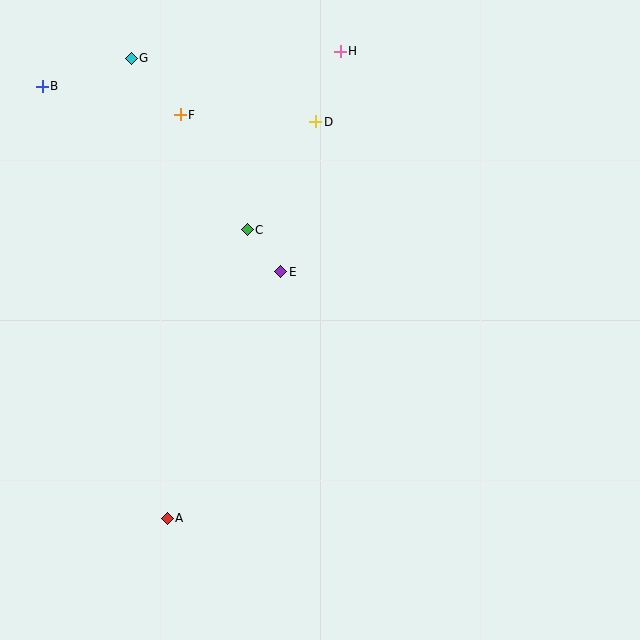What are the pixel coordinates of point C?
Point C is at (247, 230).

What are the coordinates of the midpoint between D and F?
The midpoint between D and F is at (248, 118).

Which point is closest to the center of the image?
Point E at (281, 272) is closest to the center.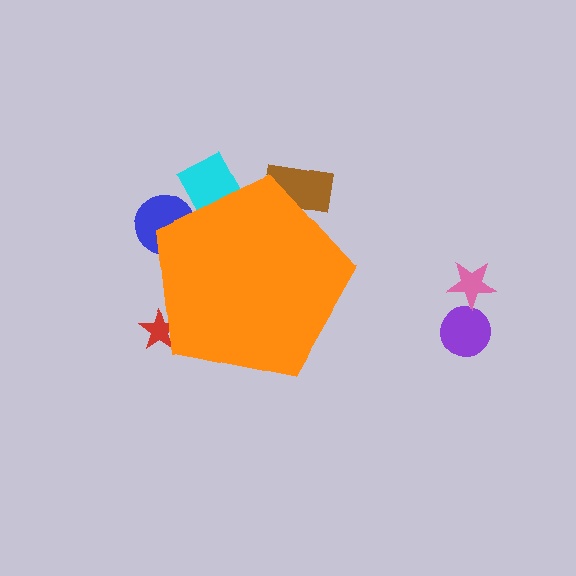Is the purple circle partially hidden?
No, the purple circle is fully visible.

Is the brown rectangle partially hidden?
Yes, the brown rectangle is partially hidden behind the orange pentagon.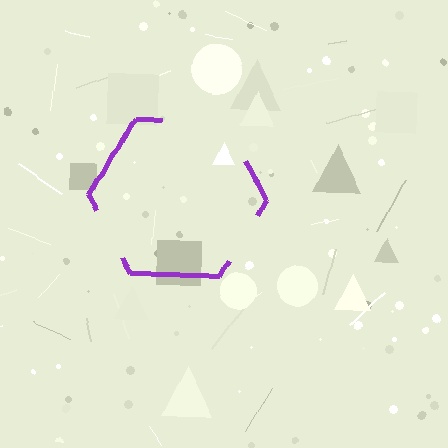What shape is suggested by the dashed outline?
The dashed outline suggests a hexagon.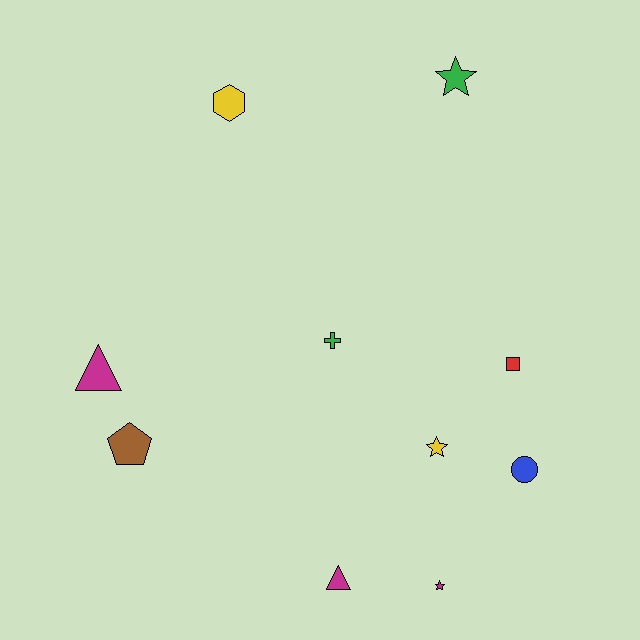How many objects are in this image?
There are 10 objects.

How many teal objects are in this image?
There are no teal objects.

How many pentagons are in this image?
There is 1 pentagon.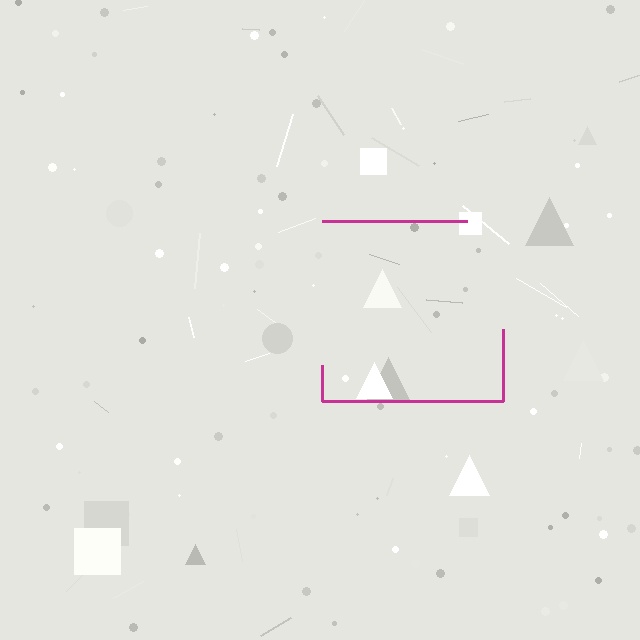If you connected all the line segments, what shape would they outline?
They would outline a square.